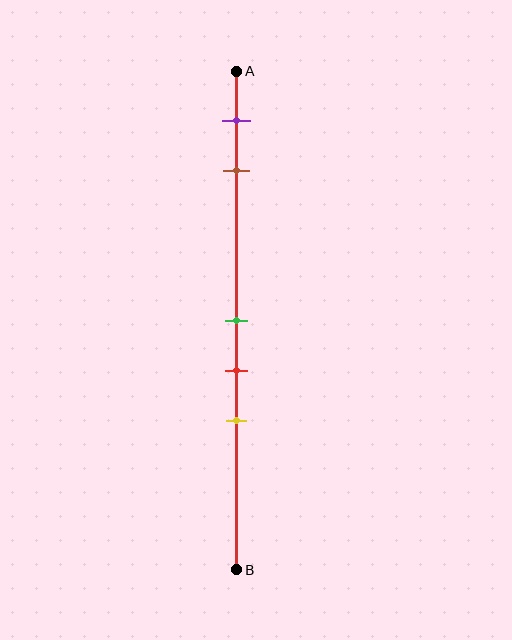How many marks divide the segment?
There are 5 marks dividing the segment.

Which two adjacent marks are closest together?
The green and red marks are the closest adjacent pair.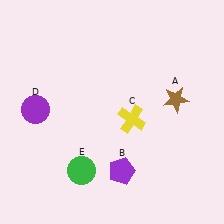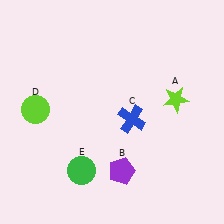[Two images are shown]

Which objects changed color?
A changed from brown to lime. C changed from yellow to blue. D changed from purple to lime.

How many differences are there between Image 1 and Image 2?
There are 3 differences between the two images.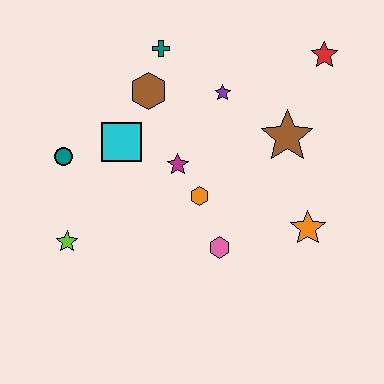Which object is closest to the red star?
The brown star is closest to the red star.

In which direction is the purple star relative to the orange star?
The purple star is above the orange star.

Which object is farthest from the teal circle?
The red star is farthest from the teal circle.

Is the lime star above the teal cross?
No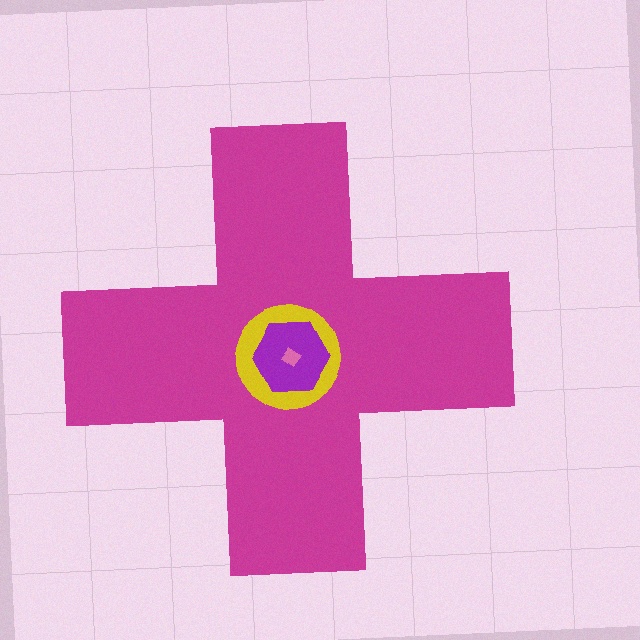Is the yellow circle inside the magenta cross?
Yes.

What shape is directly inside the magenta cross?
The yellow circle.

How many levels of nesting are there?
4.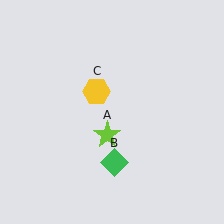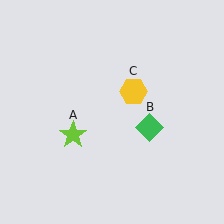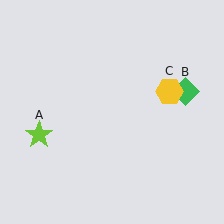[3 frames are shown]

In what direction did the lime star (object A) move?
The lime star (object A) moved left.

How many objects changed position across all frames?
3 objects changed position: lime star (object A), green diamond (object B), yellow hexagon (object C).